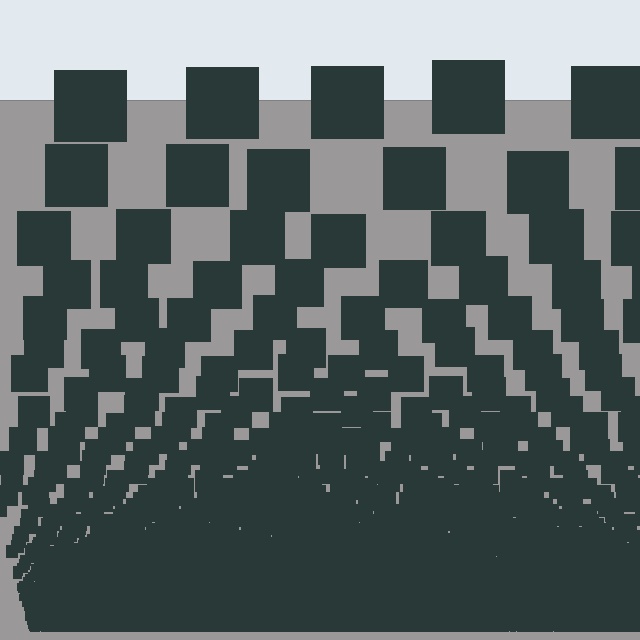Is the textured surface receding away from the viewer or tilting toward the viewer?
The surface appears to tilt toward the viewer. Texture elements get larger and sparser toward the top.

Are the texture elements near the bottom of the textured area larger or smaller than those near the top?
Smaller. The gradient is inverted — elements near the bottom are smaller and denser.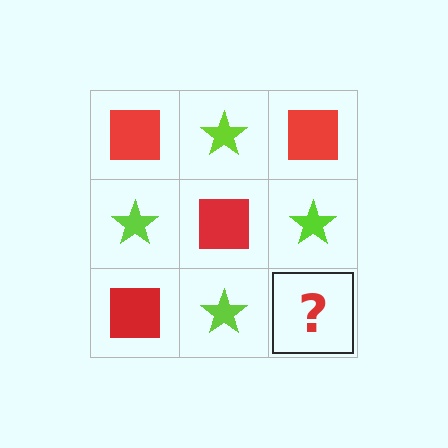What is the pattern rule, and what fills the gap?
The rule is that it alternates red square and lime star in a checkerboard pattern. The gap should be filled with a red square.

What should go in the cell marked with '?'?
The missing cell should contain a red square.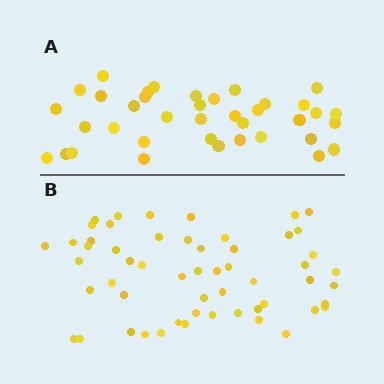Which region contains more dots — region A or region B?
Region B (the bottom region) has more dots.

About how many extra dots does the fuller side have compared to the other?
Region B has approximately 15 more dots than region A.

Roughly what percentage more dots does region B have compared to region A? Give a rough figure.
About 45% more.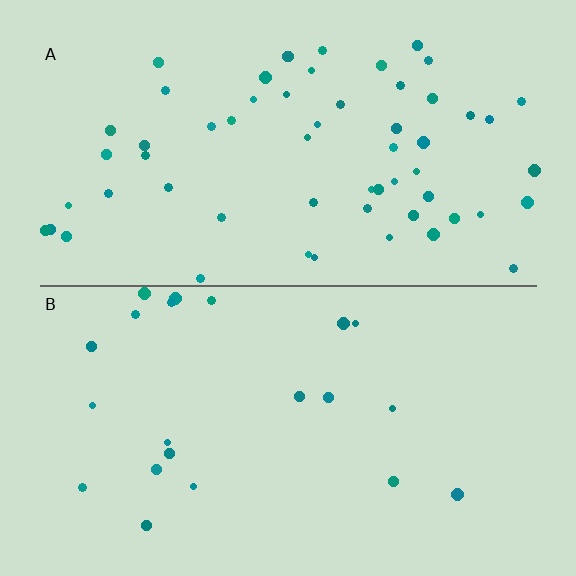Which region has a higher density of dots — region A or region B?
A (the top).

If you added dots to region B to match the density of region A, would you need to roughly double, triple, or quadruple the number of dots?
Approximately triple.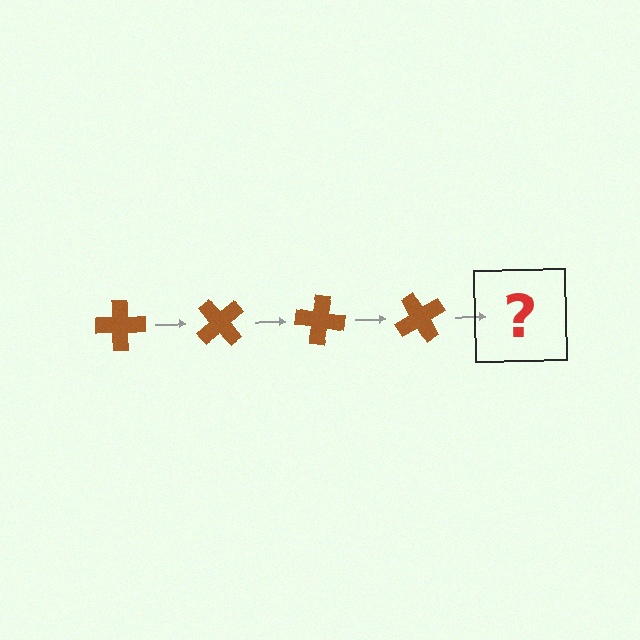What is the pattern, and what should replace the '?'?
The pattern is that the cross rotates 50 degrees each step. The '?' should be a brown cross rotated 200 degrees.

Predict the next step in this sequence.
The next step is a brown cross rotated 200 degrees.